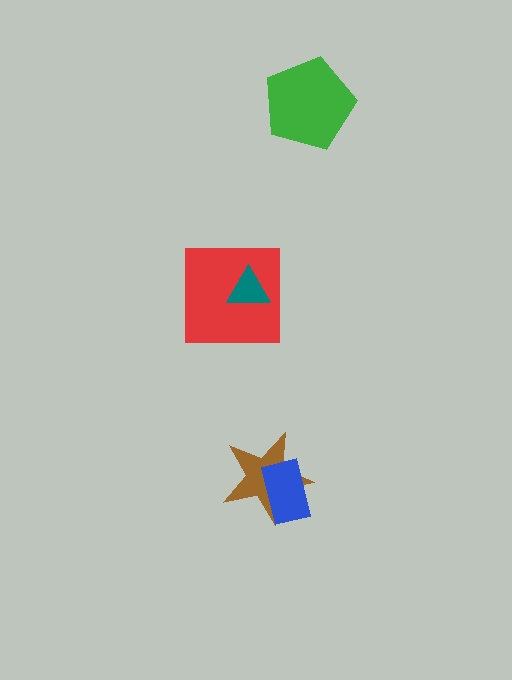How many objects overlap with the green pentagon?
0 objects overlap with the green pentagon.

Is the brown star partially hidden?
Yes, it is partially covered by another shape.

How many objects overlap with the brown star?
1 object overlaps with the brown star.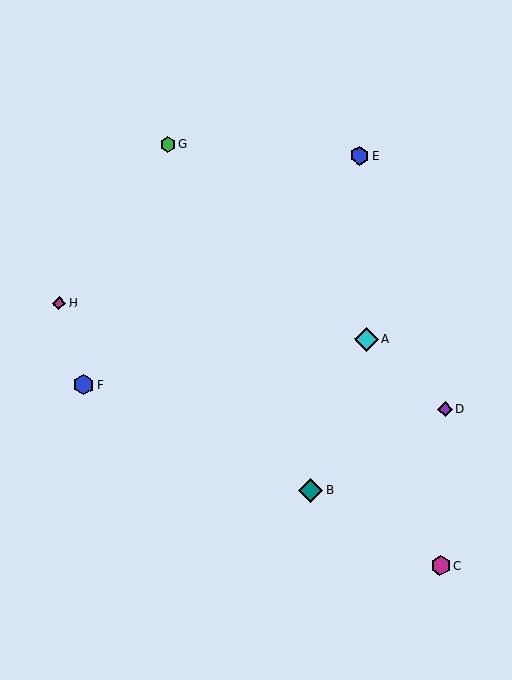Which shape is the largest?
The teal diamond (labeled B) is the largest.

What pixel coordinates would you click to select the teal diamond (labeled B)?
Click at (311, 490) to select the teal diamond B.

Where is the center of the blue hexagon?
The center of the blue hexagon is at (359, 156).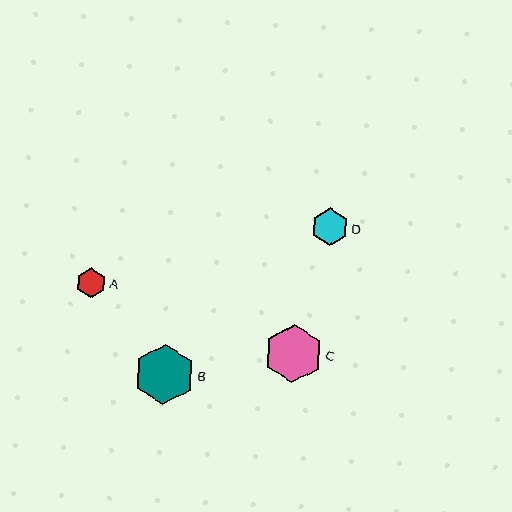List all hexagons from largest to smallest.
From largest to smallest: B, C, D, A.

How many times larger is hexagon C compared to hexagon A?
Hexagon C is approximately 2.0 times the size of hexagon A.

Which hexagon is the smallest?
Hexagon A is the smallest with a size of approximately 30 pixels.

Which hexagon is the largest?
Hexagon B is the largest with a size of approximately 60 pixels.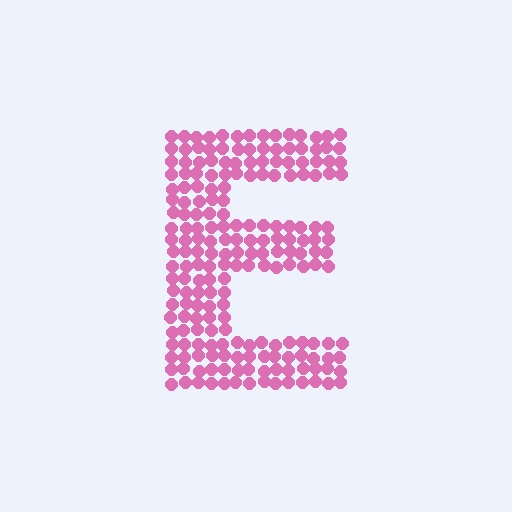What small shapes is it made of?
It is made of small circles.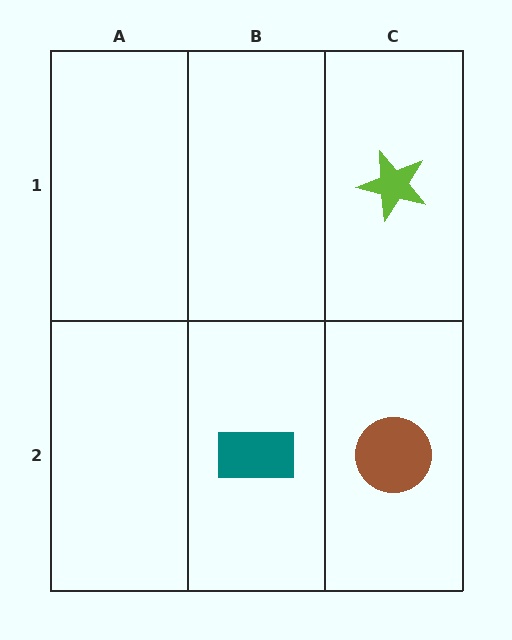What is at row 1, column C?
A lime star.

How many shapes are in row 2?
2 shapes.